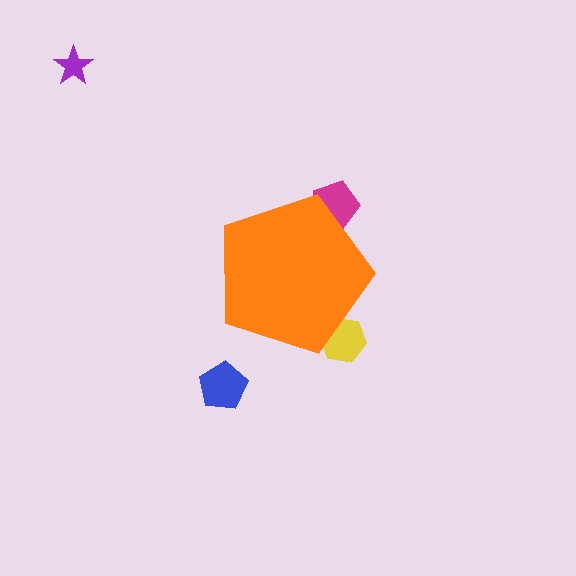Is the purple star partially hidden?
No, the purple star is fully visible.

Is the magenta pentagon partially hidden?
Yes, the magenta pentagon is partially hidden behind the orange pentagon.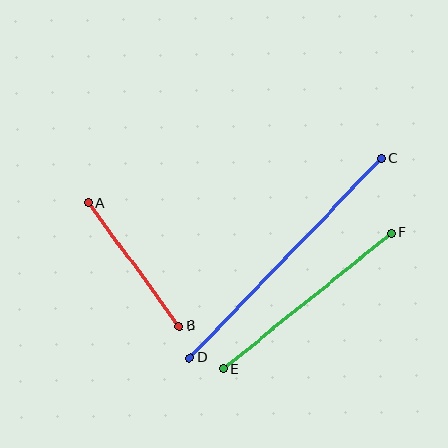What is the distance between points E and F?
The distance is approximately 216 pixels.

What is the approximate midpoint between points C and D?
The midpoint is at approximately (286, 258) pixels.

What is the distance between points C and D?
The distance is approximately 277 pixels.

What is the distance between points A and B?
The distance is approximately 153 pixels.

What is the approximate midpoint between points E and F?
The midpoint is at approximately (307, 301) pixels.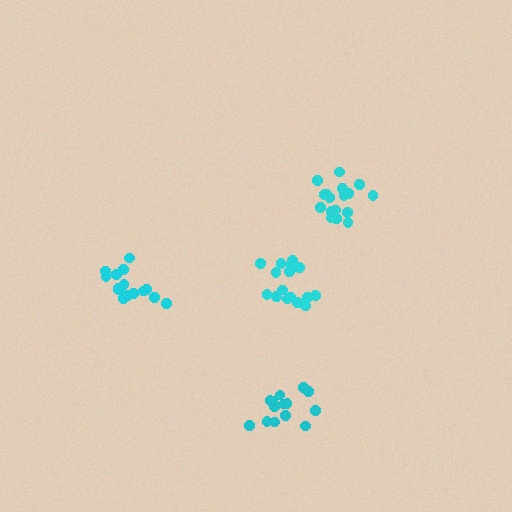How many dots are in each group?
Group 1: 17 dots, Group 2: 14 dots, Group 3: 18 dots, Group 4: 16 dots (65 total).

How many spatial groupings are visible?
There are 4 spatial groupings.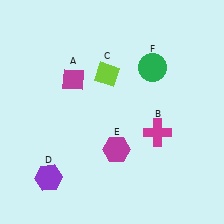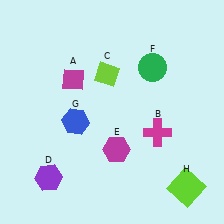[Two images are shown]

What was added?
A blue hexagon (G), a lime square (H) were added in Image 2.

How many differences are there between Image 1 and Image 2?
There are 2 differences between the two images.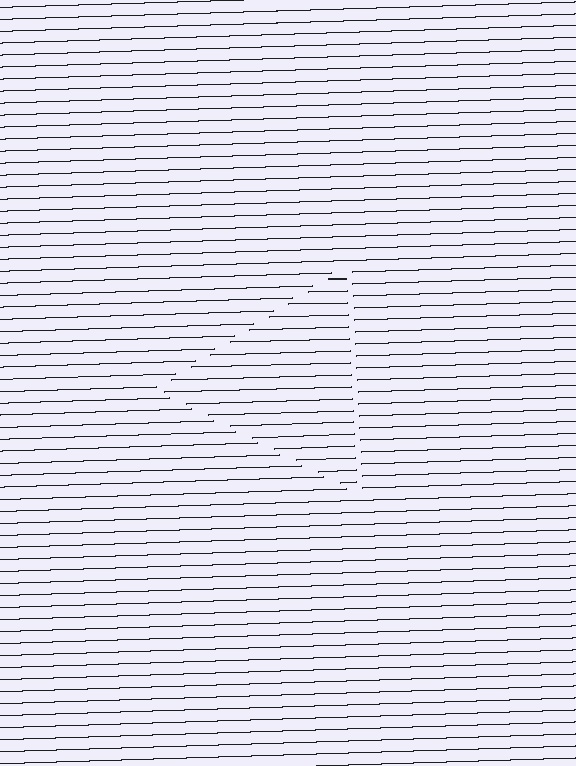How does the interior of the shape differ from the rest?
The interior of the shape contains the same grating, shifted by half a period — the contour is defined by the phase discontinuity where line-ends from the inner and outer gratings abut.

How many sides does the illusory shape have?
3 sides — the line-ends trace a triangle.